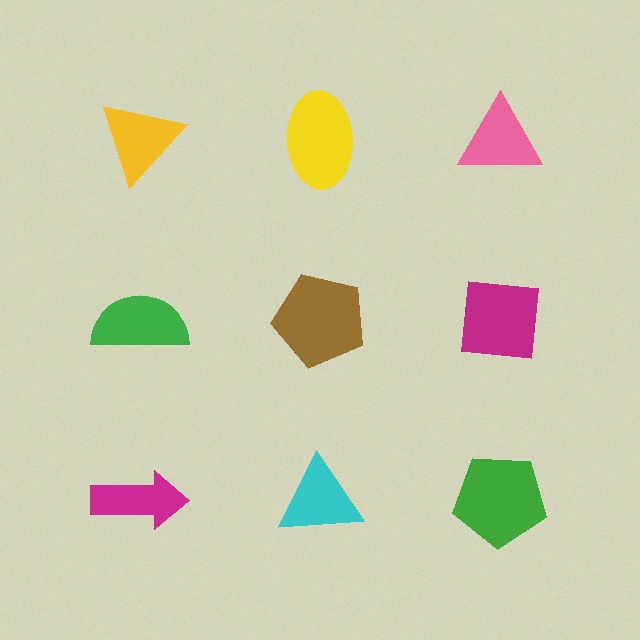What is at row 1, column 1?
A yellow triangle.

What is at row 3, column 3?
A green pentagon.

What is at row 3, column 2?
A cyan triangle.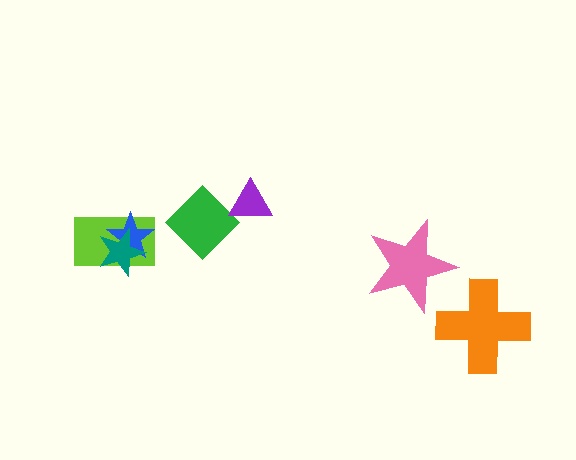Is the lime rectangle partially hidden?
Yes, it is partially covered by another shape.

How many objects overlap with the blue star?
2 objects overlap with the blue star.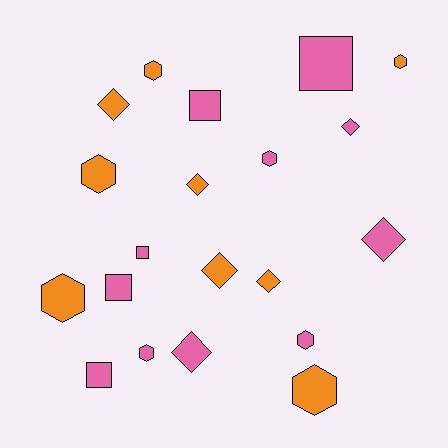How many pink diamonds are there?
There are 3 pink diamonds.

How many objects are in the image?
There are 20 objects.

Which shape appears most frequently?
Hexagon, with 8 objects.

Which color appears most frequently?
Pink, with 11 objects.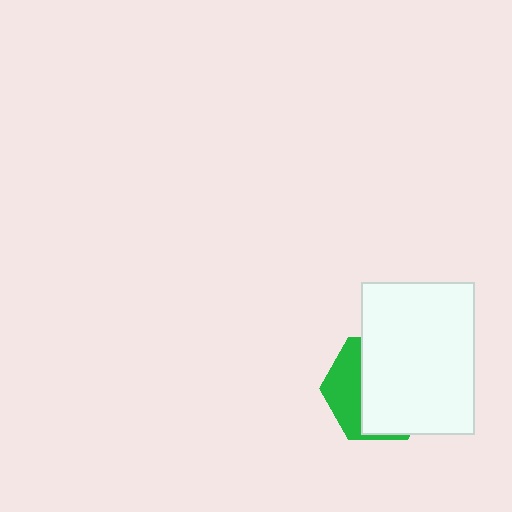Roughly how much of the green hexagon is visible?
A small part of it is visible (roughly 33%).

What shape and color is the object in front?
The object in front is a white rectangle.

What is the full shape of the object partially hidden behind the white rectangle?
The partially hidden object is a green hexagon.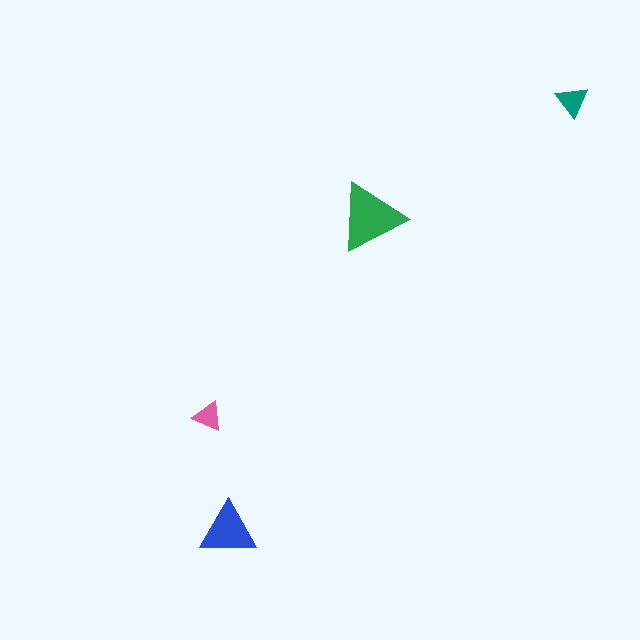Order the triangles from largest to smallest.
the green one, the blue one, the teal one, the pink one.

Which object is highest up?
The teal triangle is topmost.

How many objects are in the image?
There are 4 objects in the image.